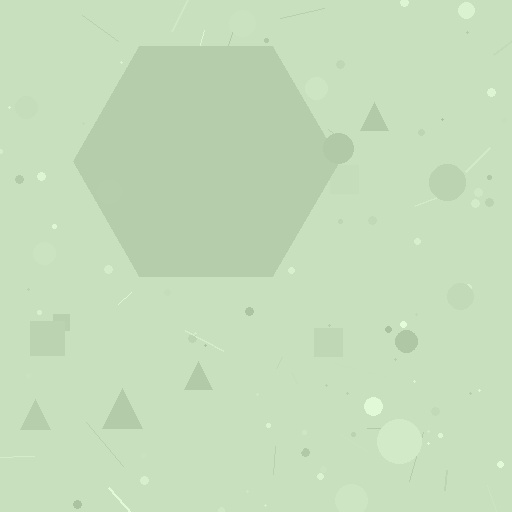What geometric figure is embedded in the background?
A hexagon is embedded in the background.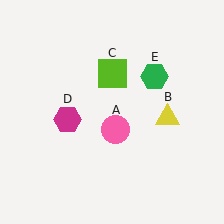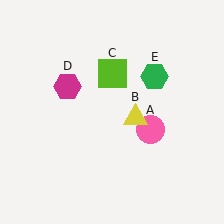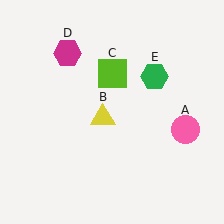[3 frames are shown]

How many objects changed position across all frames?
3 objects changed position: pink circle (object A), yellow triangle (object B), magenta hexagon (object D).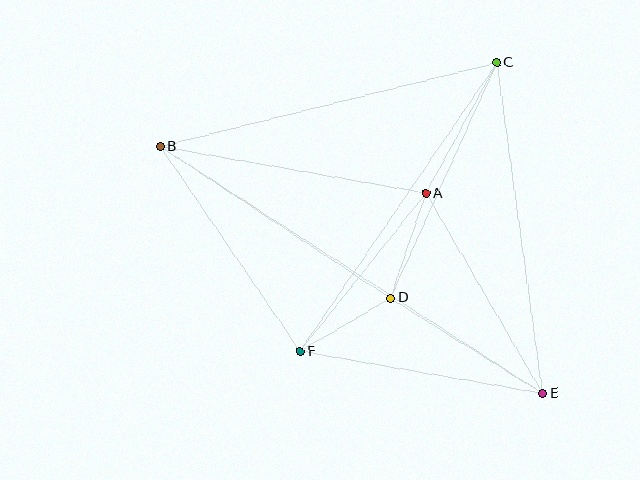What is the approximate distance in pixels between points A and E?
The distance between A and E is approximately 231 pixels.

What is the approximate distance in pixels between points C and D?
The distance between C and D is approximately 258 pixels.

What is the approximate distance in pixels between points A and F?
The distance between A and F is approximately 202 pixels.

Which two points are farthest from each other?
Points B and E are farthest from each other.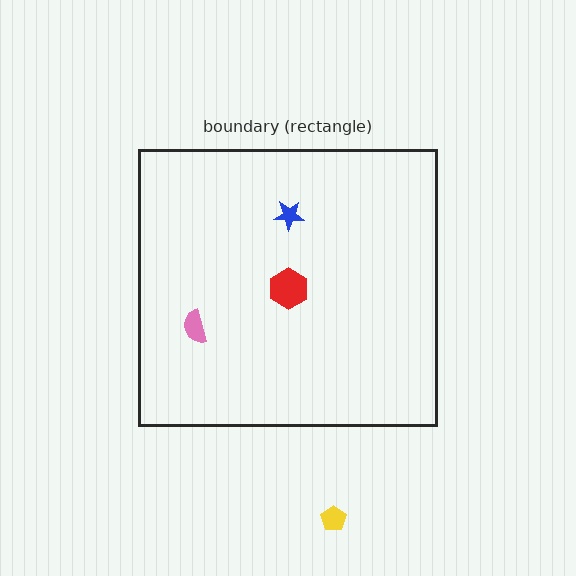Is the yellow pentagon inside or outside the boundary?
Outside.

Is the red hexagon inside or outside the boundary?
Inside.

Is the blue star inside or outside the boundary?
Inside.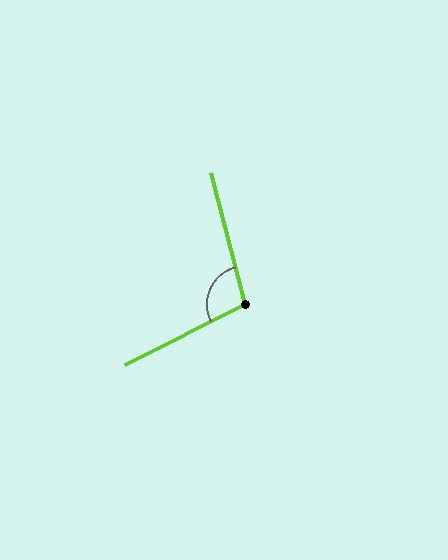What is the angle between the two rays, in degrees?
Approximately 102 degrees.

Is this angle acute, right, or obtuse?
It is obtuse.